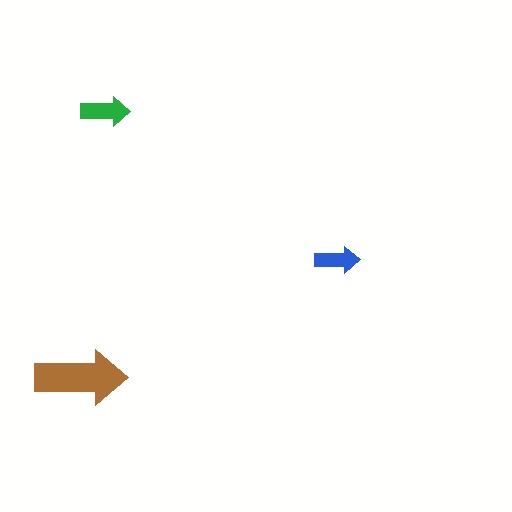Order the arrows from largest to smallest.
the brown one, the green one, the blue one.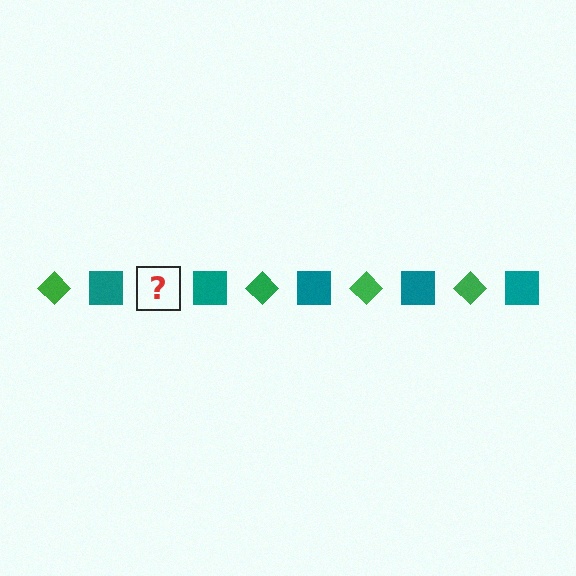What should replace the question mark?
The question mark should be replaced with a green diamond.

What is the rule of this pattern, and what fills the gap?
The rule is that the pattern alternates between green diamond and teal square. The gap should be filled with a green diamond.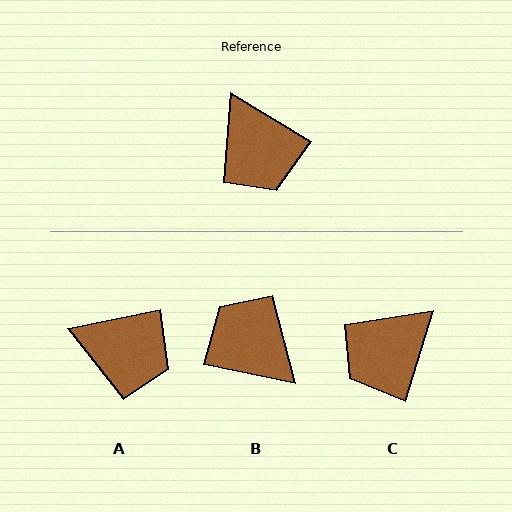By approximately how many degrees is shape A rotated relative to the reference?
Approximately 43 degrees counter-clockwise.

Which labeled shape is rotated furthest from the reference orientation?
B, about 161 degrees away.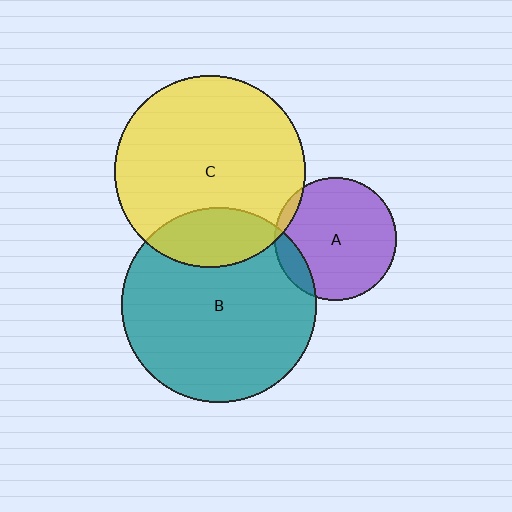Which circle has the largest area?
Circle B (teal).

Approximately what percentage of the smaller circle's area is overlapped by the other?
Approximately 20%.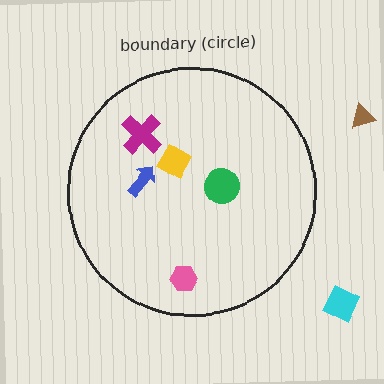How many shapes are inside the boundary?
5 inside, 2 outside.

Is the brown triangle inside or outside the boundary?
Outside.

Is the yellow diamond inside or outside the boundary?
Inside.